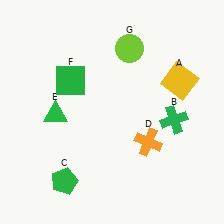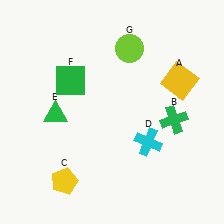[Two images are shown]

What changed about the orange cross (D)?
In Image 1, D is orange. In Image 2, it changed to cyan.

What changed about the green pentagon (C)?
In Image 1, C is green. In Image 2, it changed to yellow.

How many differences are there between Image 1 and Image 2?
There are 2 differences between the two images.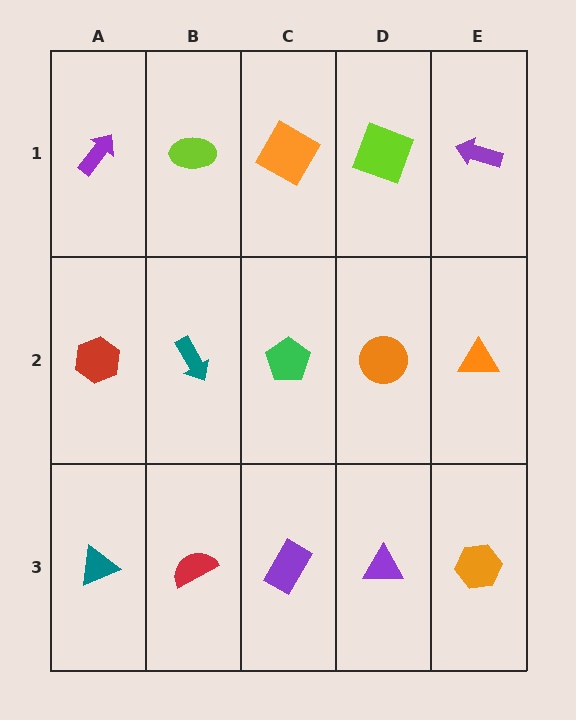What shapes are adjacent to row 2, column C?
An orange diamond (row 1, column C), a purple rectangle (row 3, column C), a teal arrow (row 2, column B), an orange circle (row 2, column D).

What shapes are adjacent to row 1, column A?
A red hexagon (row 2, column A), a lime ellipse (row 1, column B).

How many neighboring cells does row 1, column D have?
3.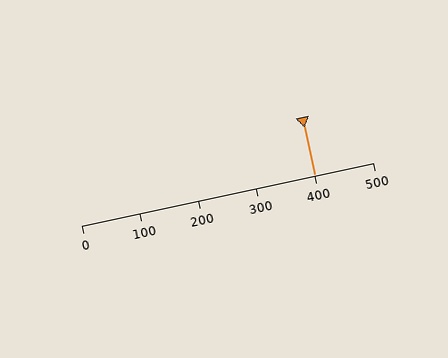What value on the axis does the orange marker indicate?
The marker indicates approximately 400.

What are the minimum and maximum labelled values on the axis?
The axis runs from 0 to 500.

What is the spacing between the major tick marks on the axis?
The major ticks are spaced 100 apart.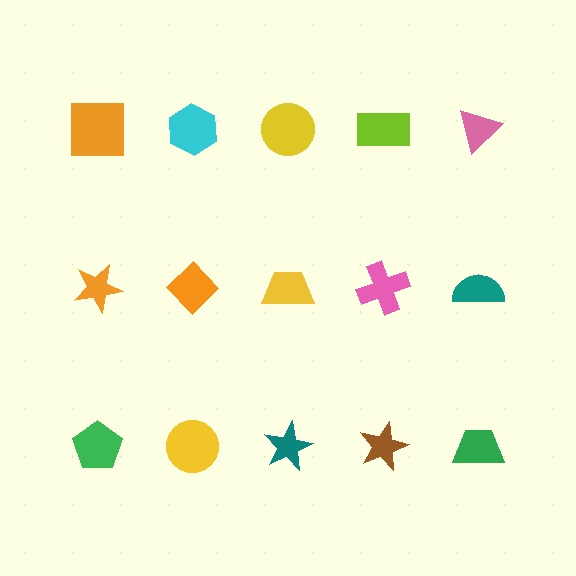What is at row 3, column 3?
A teal star.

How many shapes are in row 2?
5 shapes.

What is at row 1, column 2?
A cyan hexagon.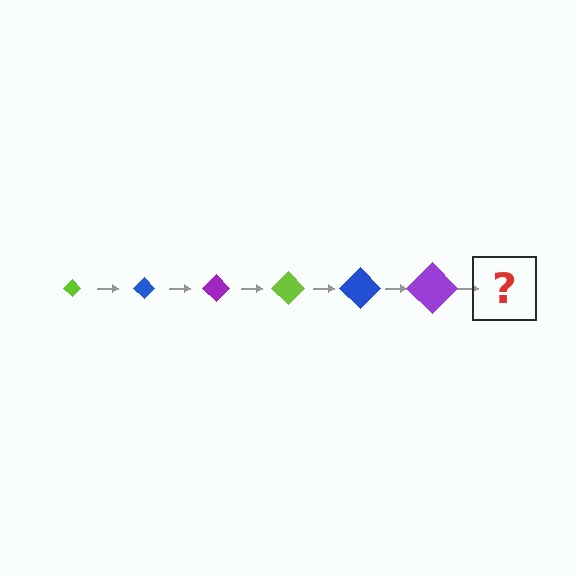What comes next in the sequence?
The next element should be a lime diamond, larger than the previous one.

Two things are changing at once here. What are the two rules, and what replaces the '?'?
The two rules are that the diamond grows larger each step and the color cycles through lime, blue, and purple. The '?' should be a lime diamond, larger than the previous one.